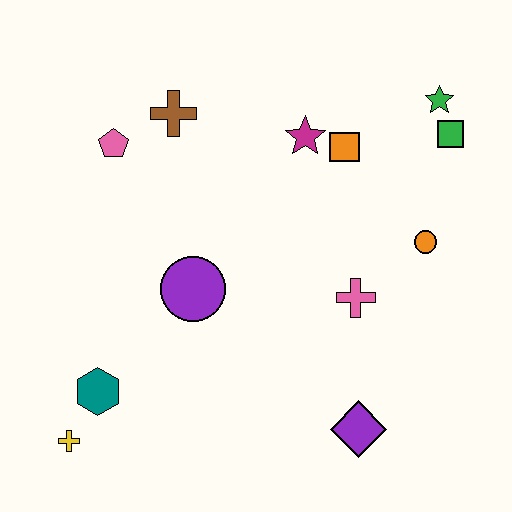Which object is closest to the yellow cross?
The teal hexagon is closest to the yellow cross.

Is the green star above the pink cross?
Yes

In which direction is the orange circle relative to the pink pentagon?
The orange circle is to the right of the pink pentagon.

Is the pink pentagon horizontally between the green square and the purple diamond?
No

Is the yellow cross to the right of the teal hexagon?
No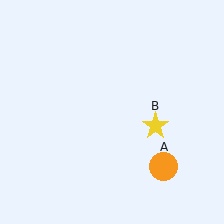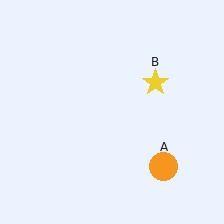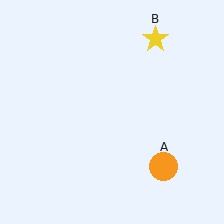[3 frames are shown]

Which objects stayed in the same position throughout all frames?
Orange circle (object A) remained stationary.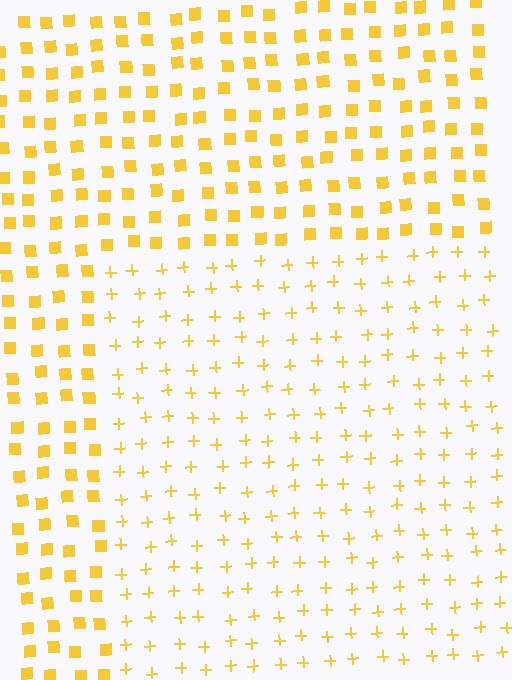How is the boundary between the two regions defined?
The boundary is defined by a change in element shape: plus signs inside vs. squares outside. All elements share the same color and spacing.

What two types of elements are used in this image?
The image uses plus signs inside the rectangle region and squares outside it.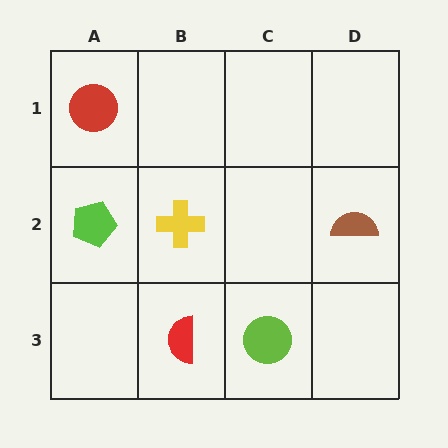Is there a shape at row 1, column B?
No, that cell is empty.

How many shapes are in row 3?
2 shapes.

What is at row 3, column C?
A lime circle.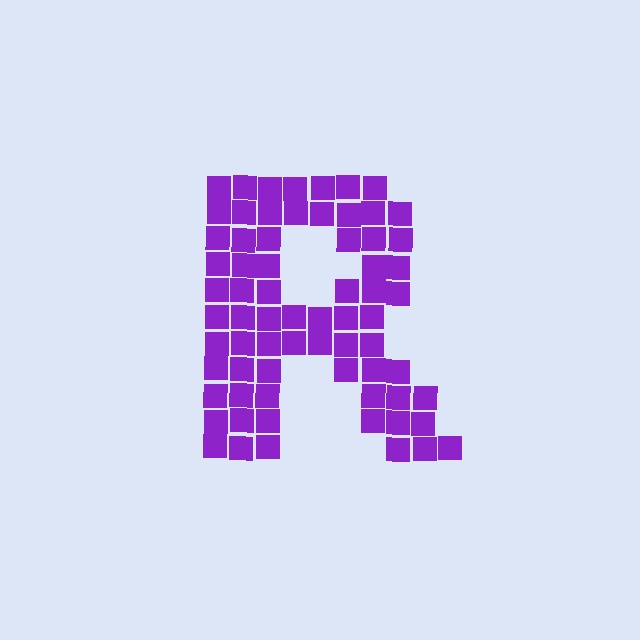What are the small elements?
The small elements are squares.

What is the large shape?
The large shape is the letter R.